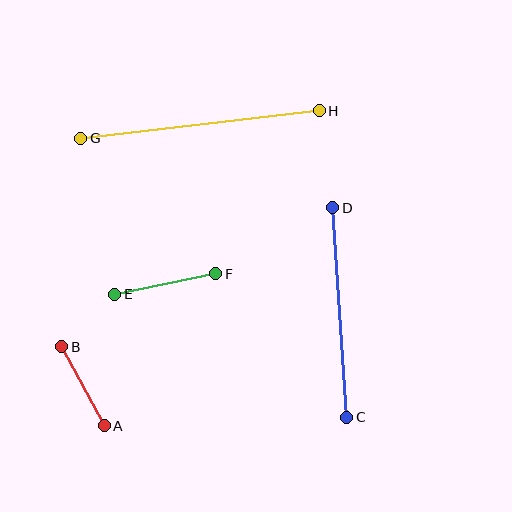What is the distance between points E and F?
The distance is approximately 103 pixels.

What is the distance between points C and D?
The distance is approximately 210 pixels.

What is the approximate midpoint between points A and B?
The midpoint is at approximately (83, 386) pixels.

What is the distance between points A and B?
The distance is approximately 90 pixels.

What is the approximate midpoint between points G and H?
The midpoint is at approximately (200, 125) pixels.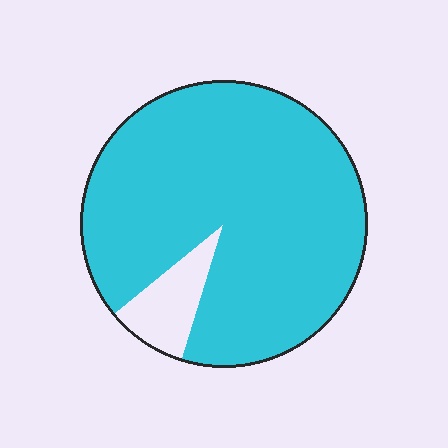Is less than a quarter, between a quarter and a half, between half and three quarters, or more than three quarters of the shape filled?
More than three quarters.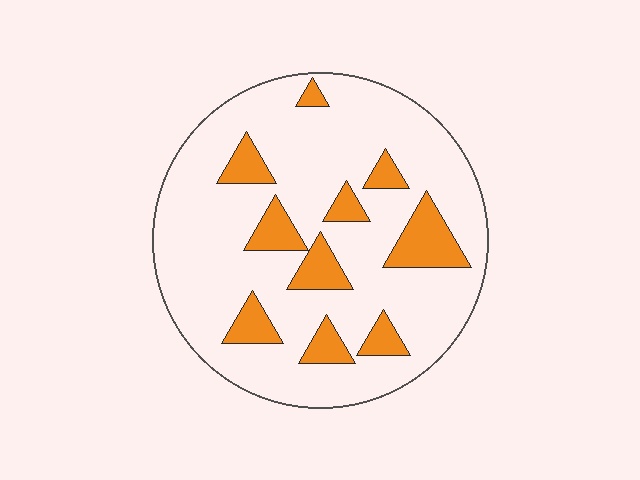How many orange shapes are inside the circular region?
10.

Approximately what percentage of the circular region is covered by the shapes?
Approximately 20%.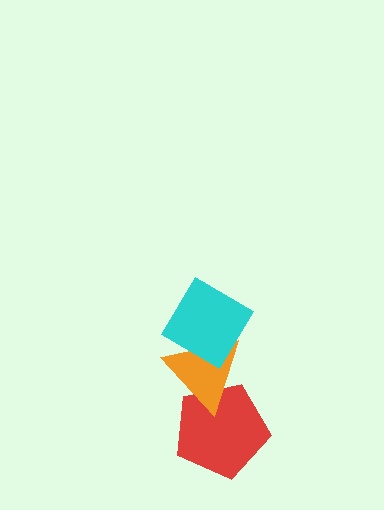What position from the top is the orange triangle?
The orange triangle is 2nd from the top.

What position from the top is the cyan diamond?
The cyan diamond is 1st from the top.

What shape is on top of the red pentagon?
The orange triangle is on top of the red pentagon.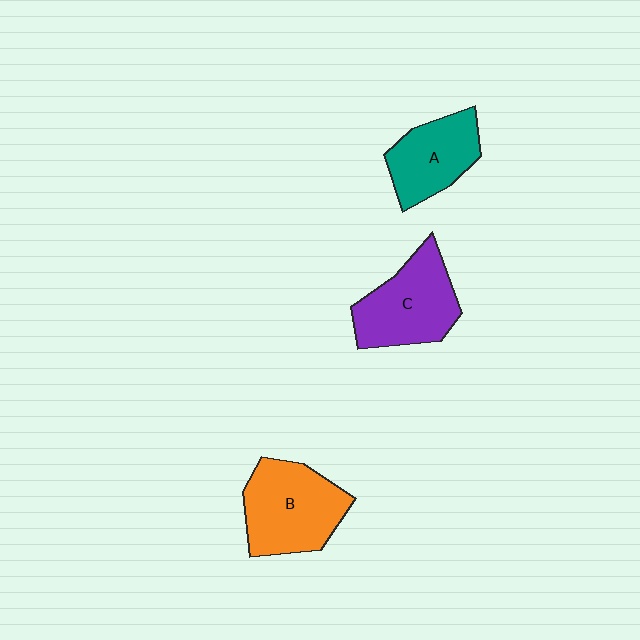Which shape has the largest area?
Shape B (orange).